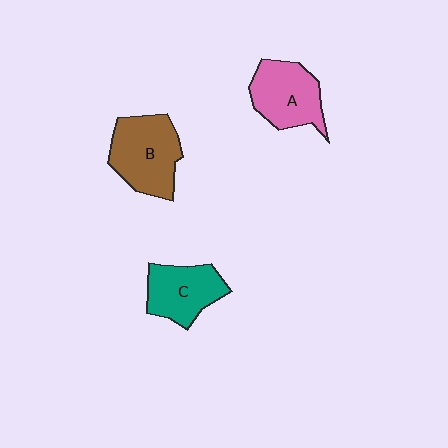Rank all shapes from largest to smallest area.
From largest to smallest: B (brown), A (pink), C (teal).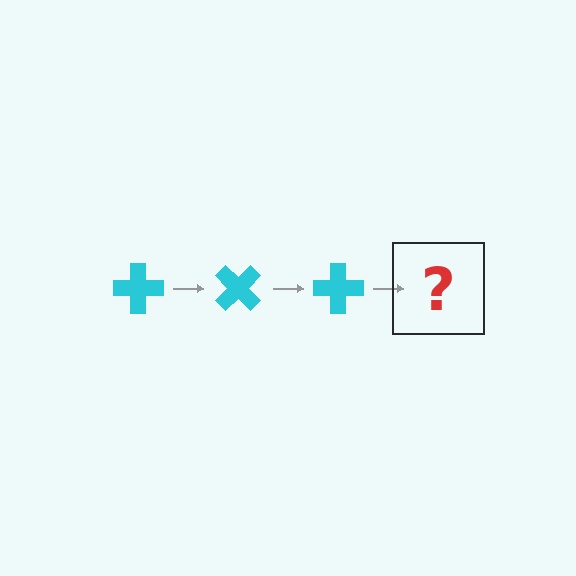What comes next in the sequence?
The next element should be a cyan cross rotated 135 degrees.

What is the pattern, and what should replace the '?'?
The pattern is that the cross rotates 45 degrees each step. The '?' should be a cyan cross rotated 135 degrees.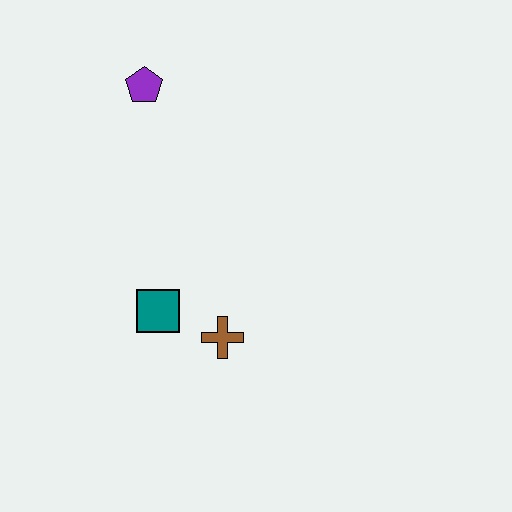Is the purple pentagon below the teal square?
No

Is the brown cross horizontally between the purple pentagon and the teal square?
No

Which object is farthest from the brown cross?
The purple pentagon is farthest from the brown cross.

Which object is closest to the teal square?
The brown cross is closest to the teal square.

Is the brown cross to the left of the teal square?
No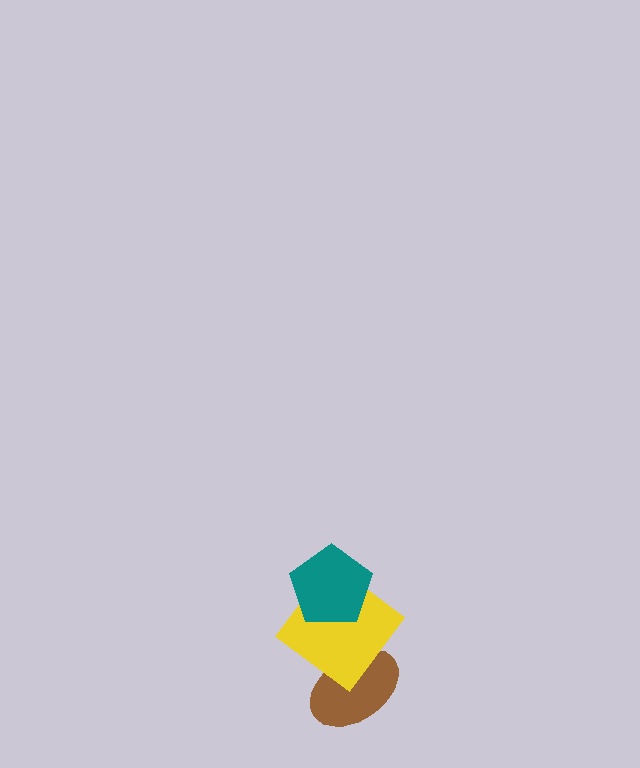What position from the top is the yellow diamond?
The yellow diamond is 2nd from the top.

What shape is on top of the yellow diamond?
The teal pentagon is on top of the yellow diamond.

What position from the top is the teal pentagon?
The teal pentagon is 1st from the top.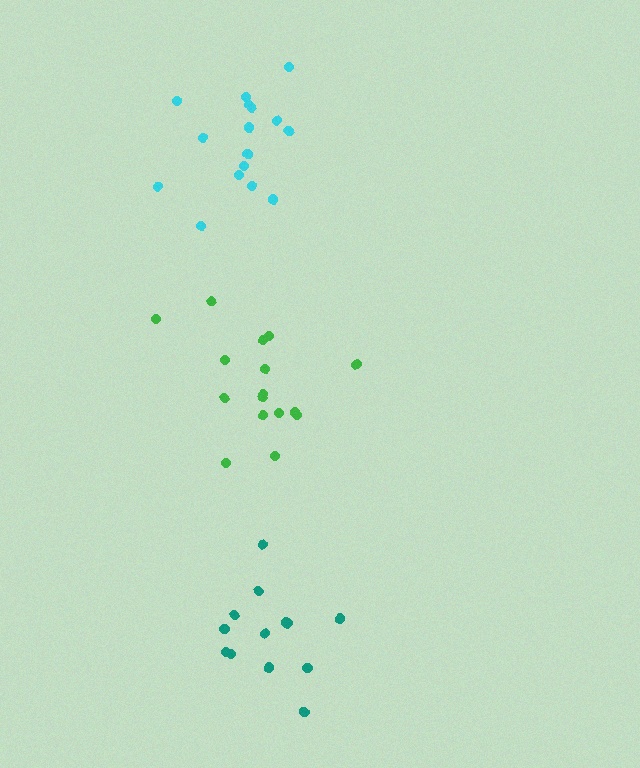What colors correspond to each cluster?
The clusters are colored: green, teal, cyan.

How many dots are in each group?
Group 1: 16 dots, Group 2: 13 dots, Group 3: 16 dots (45 total).